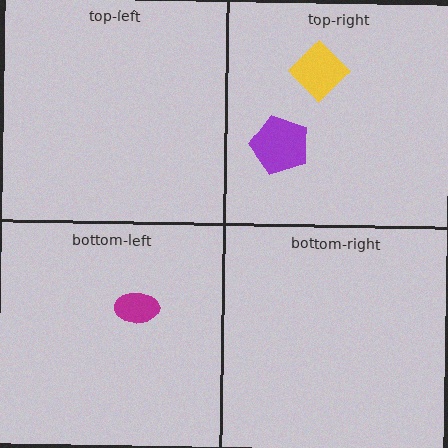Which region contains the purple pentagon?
The top-right region.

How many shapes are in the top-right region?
2.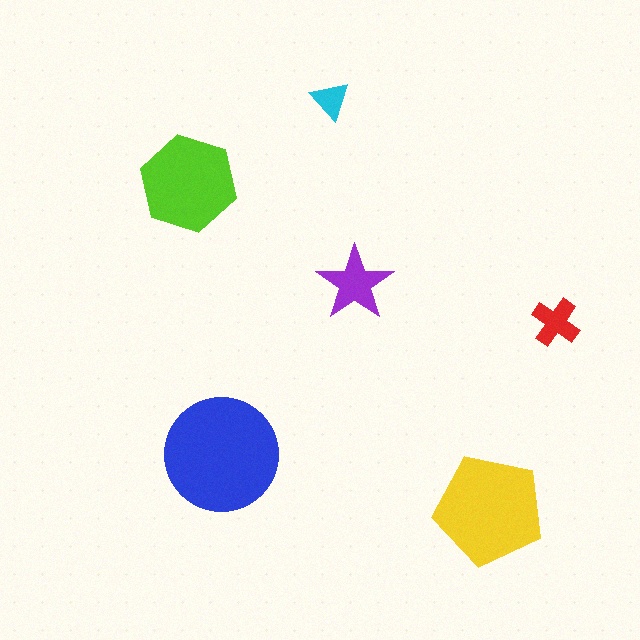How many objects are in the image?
There are 6 objects in the image.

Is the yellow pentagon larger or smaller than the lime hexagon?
Larger.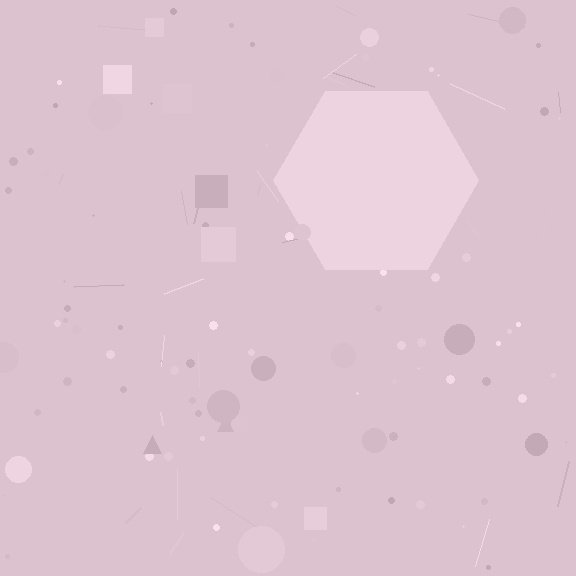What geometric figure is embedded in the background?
A hexagon is embedded in the background.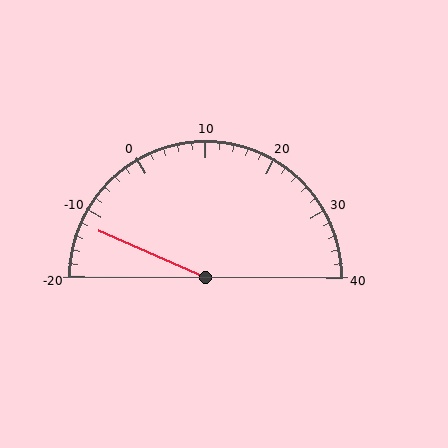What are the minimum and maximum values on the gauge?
The gauge ranges from -20 to 40.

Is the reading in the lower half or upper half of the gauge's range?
The reading is in the lower half of the range (-20 to 40).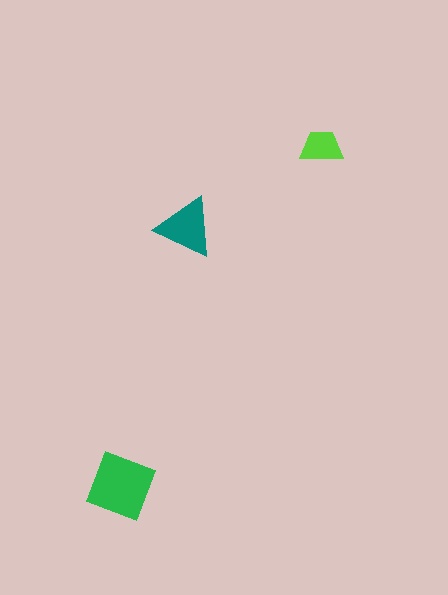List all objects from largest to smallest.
The green square, the teal triangle, the lime trapezoid.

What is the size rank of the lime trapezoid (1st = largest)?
3rd.